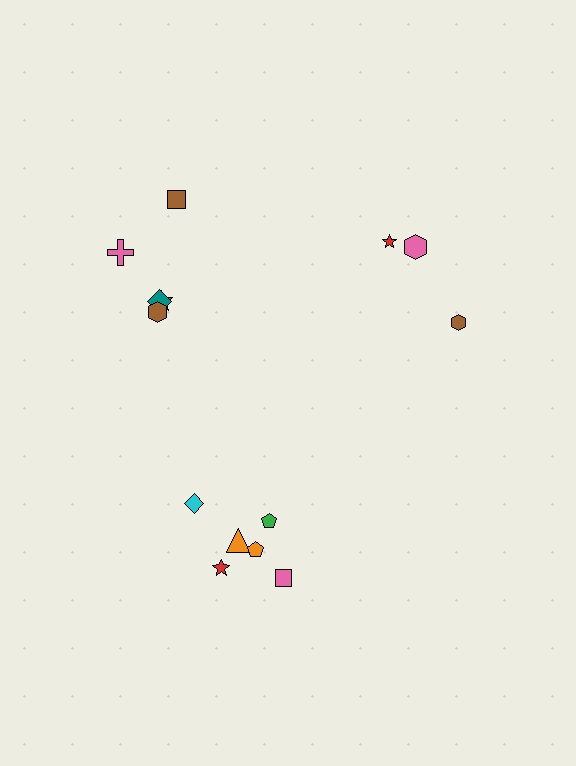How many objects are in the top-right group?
There are 3 objects.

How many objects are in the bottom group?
There are 6 objects.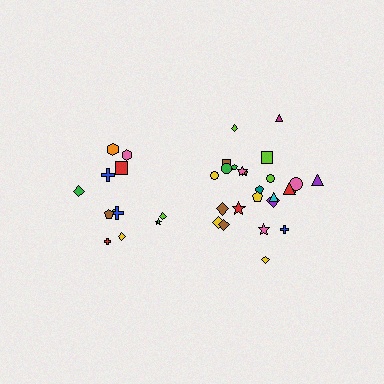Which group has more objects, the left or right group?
The right group.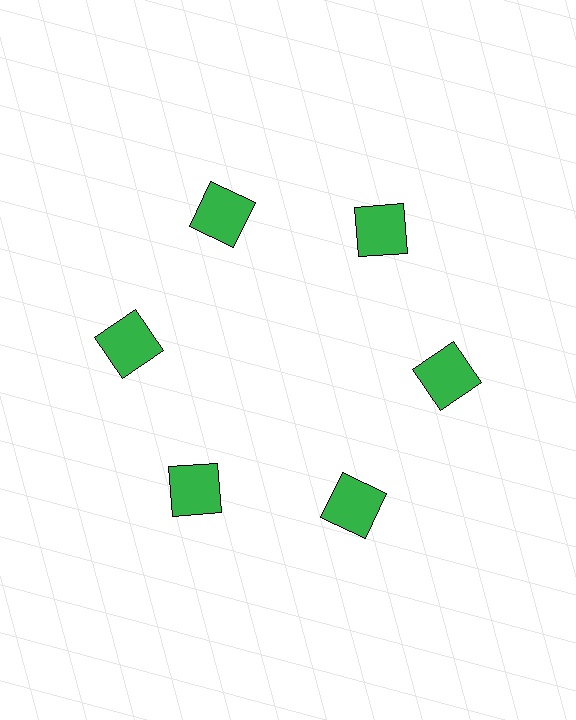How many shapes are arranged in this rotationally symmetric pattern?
There are 6 shapes, arranged in 6 groups of 1.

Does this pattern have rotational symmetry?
Yes, this pattern has 6-fold rotational symmetry. It looks the same after rotating 60 degrees around the center.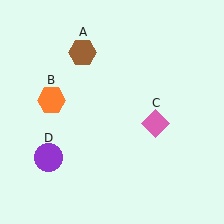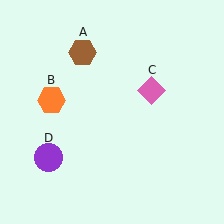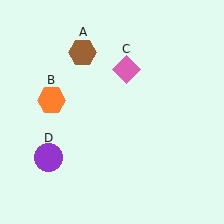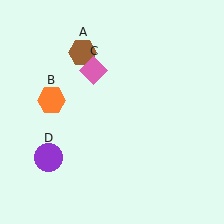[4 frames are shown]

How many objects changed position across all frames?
1 object changed position: pink diamond (object C).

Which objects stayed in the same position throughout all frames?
Brown hexagon (object A) and orange hexagon (object B) and purple circle (object D) remained stationary.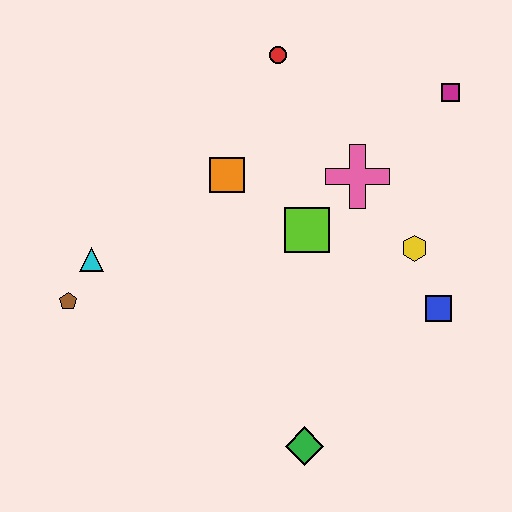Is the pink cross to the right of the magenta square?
No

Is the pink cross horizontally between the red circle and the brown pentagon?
No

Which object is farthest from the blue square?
The brown pentagon is farthest from the blue square.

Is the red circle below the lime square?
No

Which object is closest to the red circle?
The orange square is closest to the red circle.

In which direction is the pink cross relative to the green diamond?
The pink cross is above the green diamond.